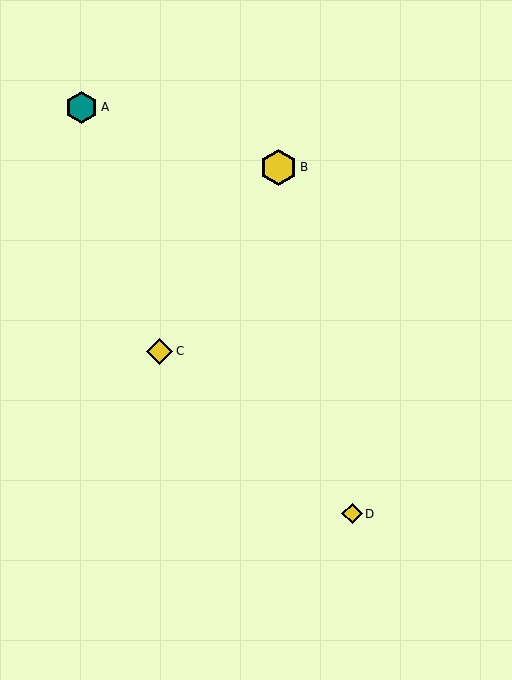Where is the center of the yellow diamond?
The center of the yellow diamond is at (352, 514).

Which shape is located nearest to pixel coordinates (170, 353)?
The yellow diamond (labeled C) at (159, 351) is nearest to that location.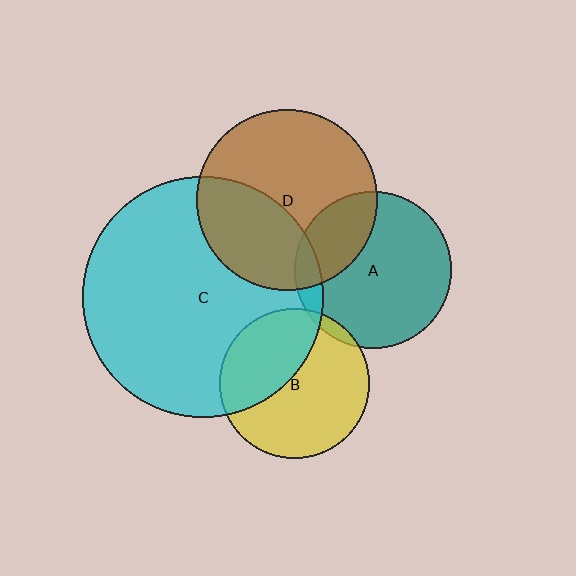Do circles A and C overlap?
Yes.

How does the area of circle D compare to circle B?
Approximately 1.5 times.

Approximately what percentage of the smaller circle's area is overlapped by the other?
Approximately 10%.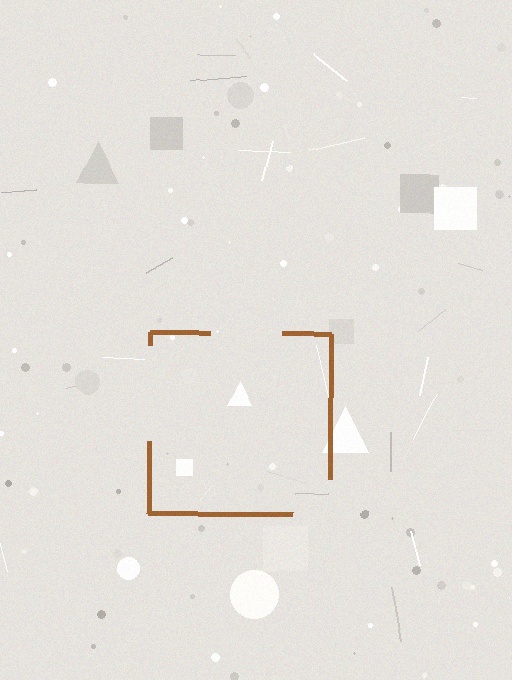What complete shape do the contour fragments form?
The contour fragments form a square.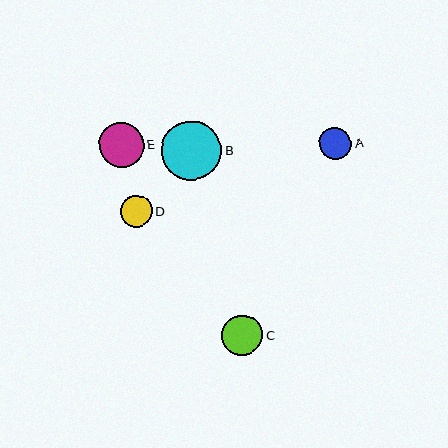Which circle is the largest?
Circle B is the largest with a size of approximately 60 pixels.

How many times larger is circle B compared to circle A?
Circle B is approximately 1.9 times the size of circle A.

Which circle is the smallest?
Circle D is the smallest with a size of approximately 32 pixels.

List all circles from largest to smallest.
From largest to smallest: B, E, C, A, D.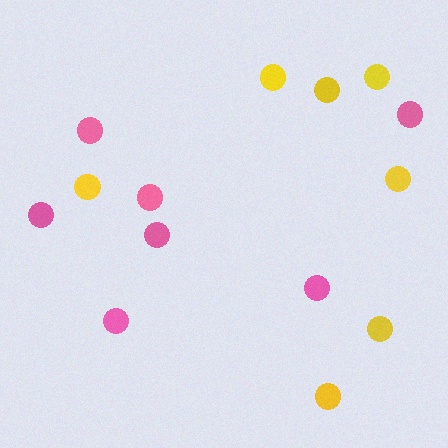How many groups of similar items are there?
There are 2 groups: one group of yellow circles (7) and one group of pink circles (7).